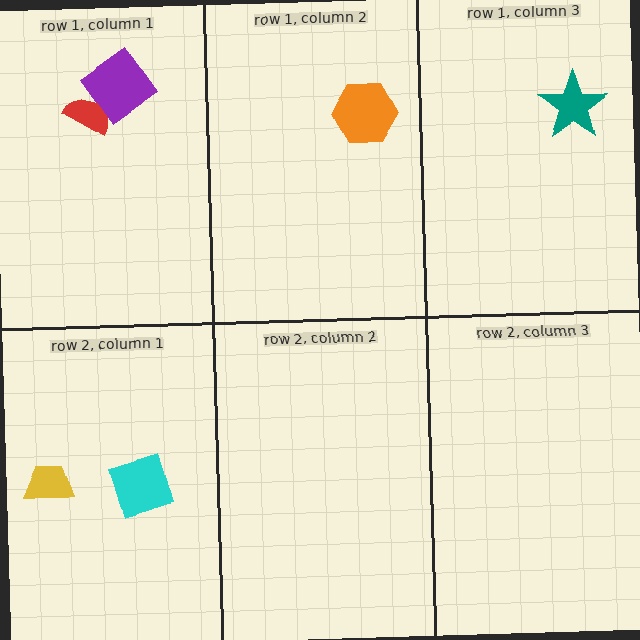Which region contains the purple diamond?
The row 1, column 1 region.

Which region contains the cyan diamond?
The row 2, column 1 region.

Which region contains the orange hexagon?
The row 1, column 2 region.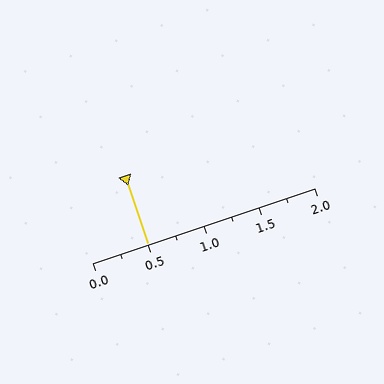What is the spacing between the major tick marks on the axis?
The major ticks are spaced 0.5 apart.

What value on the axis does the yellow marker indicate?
The marker indicates approximately 0.5.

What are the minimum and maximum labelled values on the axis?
The axis runs from 0.0 to 2.0.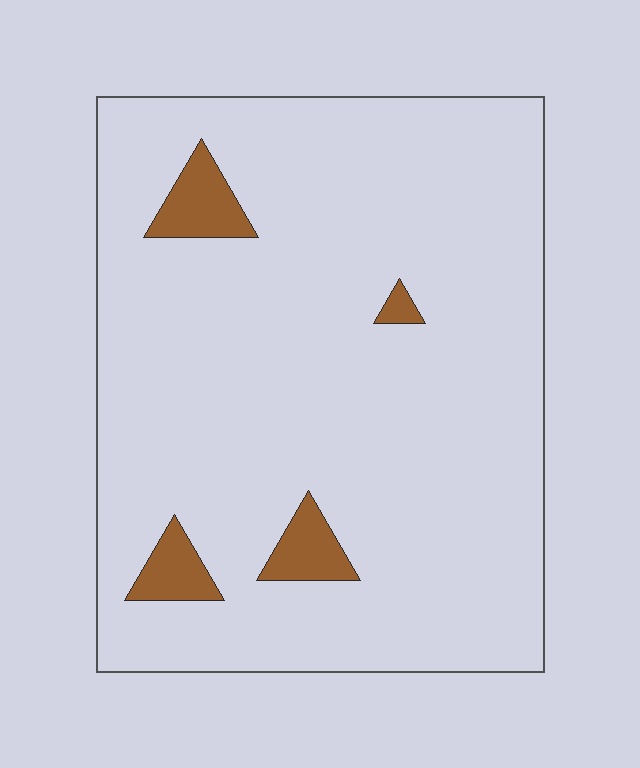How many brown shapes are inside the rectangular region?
4.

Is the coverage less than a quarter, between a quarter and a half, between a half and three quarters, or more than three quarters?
Less than a quarter.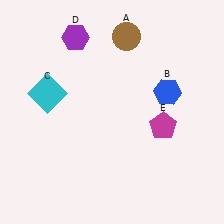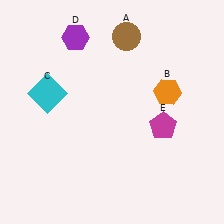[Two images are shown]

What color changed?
The hexagon (B) changed from blue in Image 1 to orange in Image 2.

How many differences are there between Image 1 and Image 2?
There is 1 difference between the two images.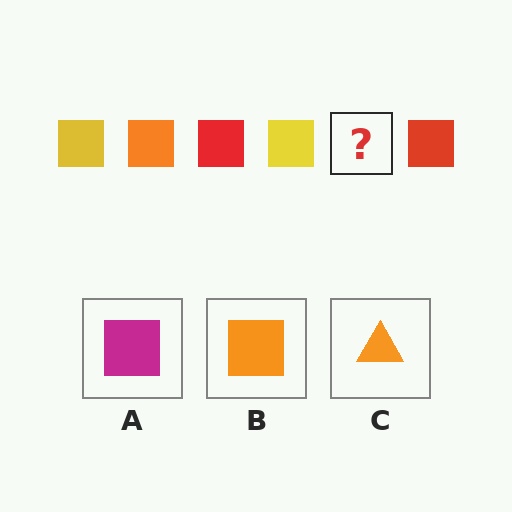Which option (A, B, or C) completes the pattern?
B.